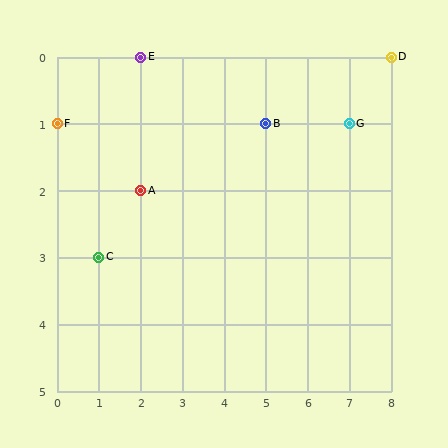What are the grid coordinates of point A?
Point A is at grid coordinates (2, 2).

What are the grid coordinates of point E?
Point E is at grid coordinates (2, 0).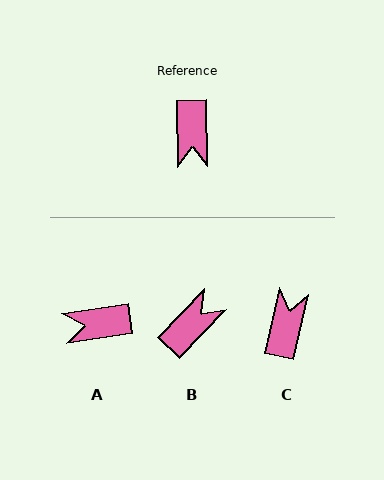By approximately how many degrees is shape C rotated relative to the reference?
Approximately 166 degrees counter-clockwise.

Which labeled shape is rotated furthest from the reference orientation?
C, about 166 degrees away.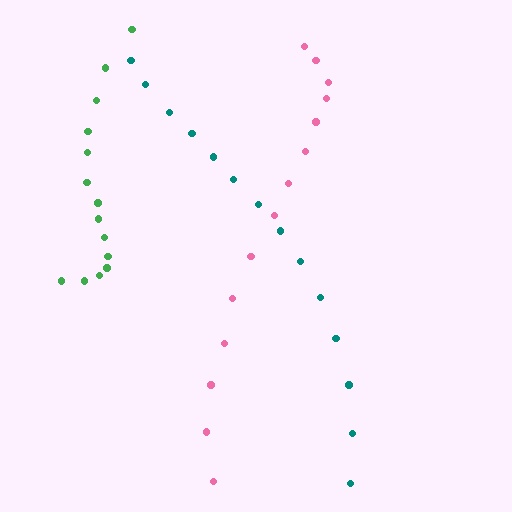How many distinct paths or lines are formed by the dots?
There are 3 distinct paths.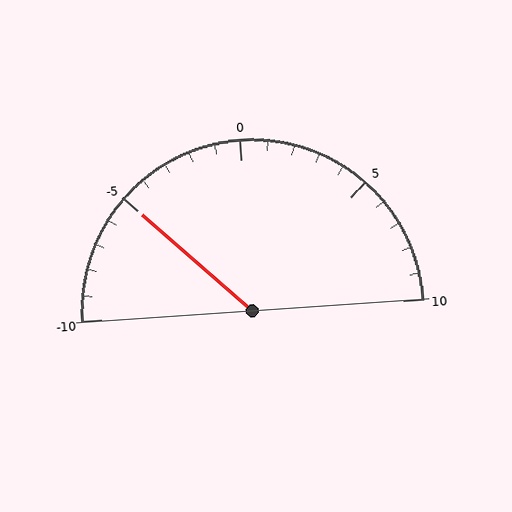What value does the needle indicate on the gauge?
The needle indicates approximately -5.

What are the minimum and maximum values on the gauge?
The gauge ranges from -10 to 10.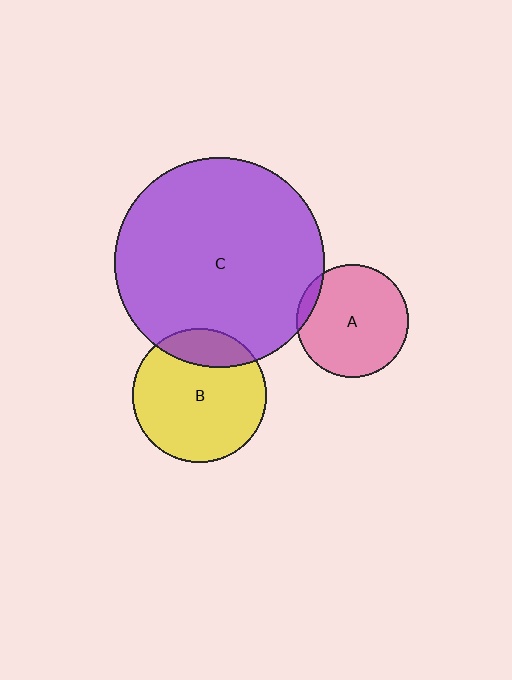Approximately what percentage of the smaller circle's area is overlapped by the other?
Approximately 5%.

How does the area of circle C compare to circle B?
Approximately 2.5 times.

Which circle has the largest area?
Circle C (purple).